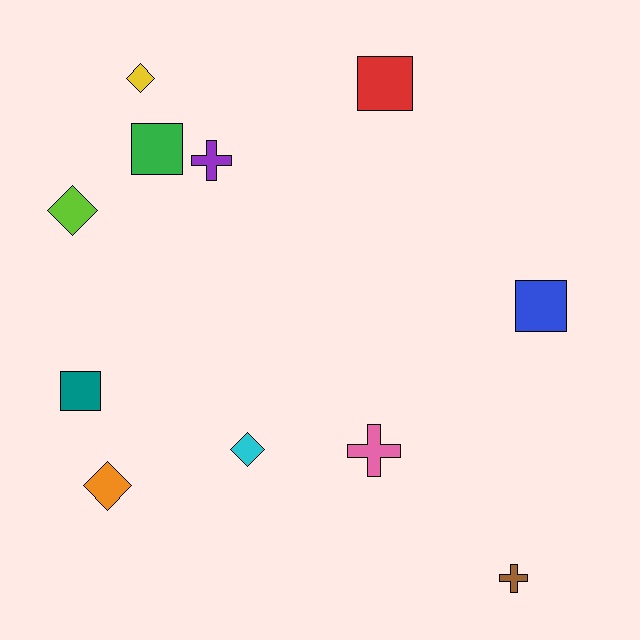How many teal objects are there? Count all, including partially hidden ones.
There is 1 teal object.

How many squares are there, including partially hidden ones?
There are 4 squares.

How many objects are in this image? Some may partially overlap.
There are 11 objects.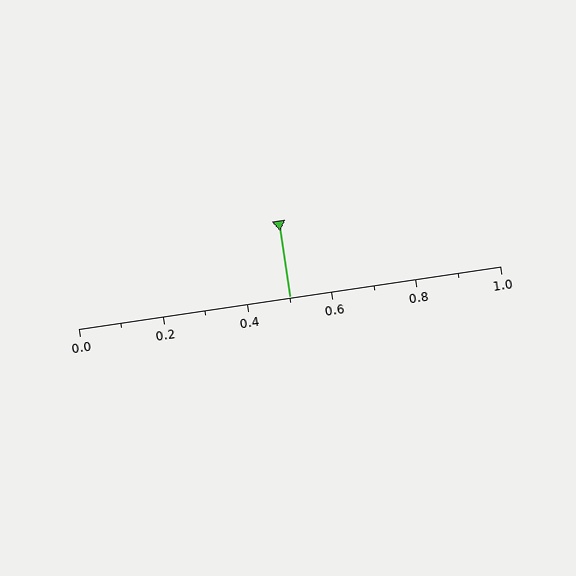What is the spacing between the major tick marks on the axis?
The major ticks are spaced 0.2 apart.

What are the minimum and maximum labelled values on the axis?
The axis runs from 0.0 to 1.0.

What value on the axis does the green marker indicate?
The marker indicates approximately 0.5.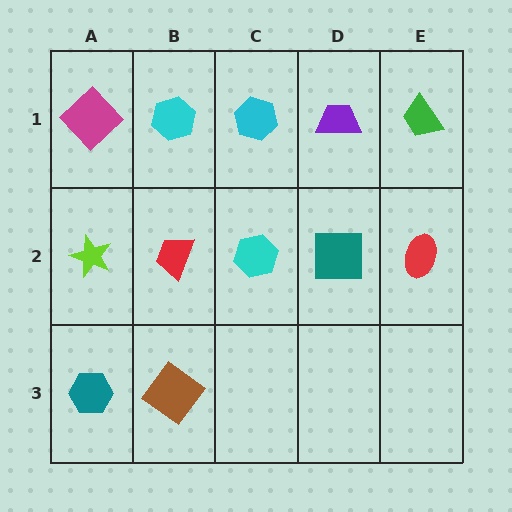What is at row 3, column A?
A teal hexagon.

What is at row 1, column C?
A cyan hexagon.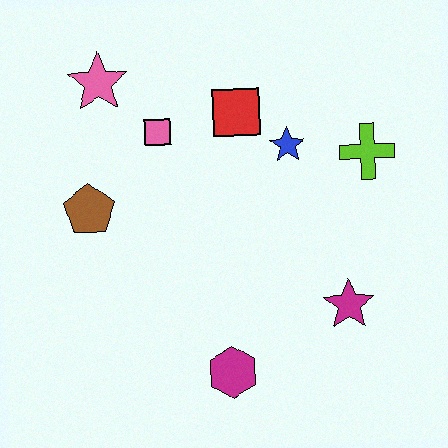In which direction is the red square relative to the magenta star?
The red square is above the magenta star.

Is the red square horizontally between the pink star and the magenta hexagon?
No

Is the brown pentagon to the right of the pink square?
No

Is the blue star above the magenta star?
Yes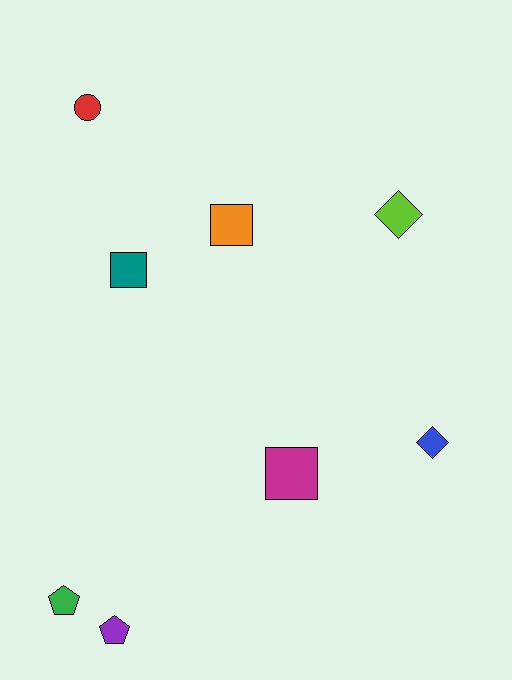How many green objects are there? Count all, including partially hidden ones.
There is 1 green object.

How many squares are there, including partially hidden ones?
There are 3 squares.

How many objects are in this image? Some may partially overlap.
There are 8 objects.